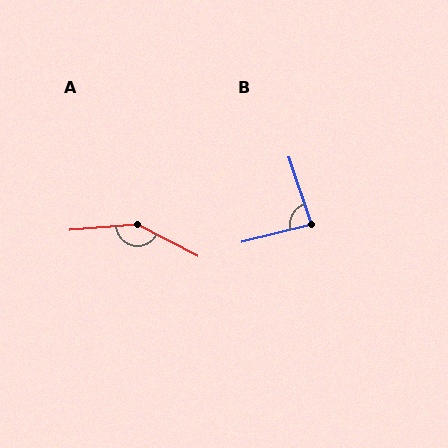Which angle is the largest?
A, at approximately 148 degrees.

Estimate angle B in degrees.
Approximately 86 degrees.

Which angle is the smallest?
B, at approximately 86 degrees.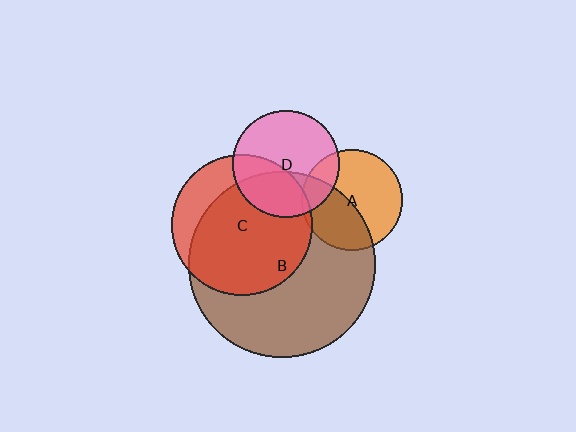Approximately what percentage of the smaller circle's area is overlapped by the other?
Approximately 5%.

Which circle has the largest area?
Circle B (brown).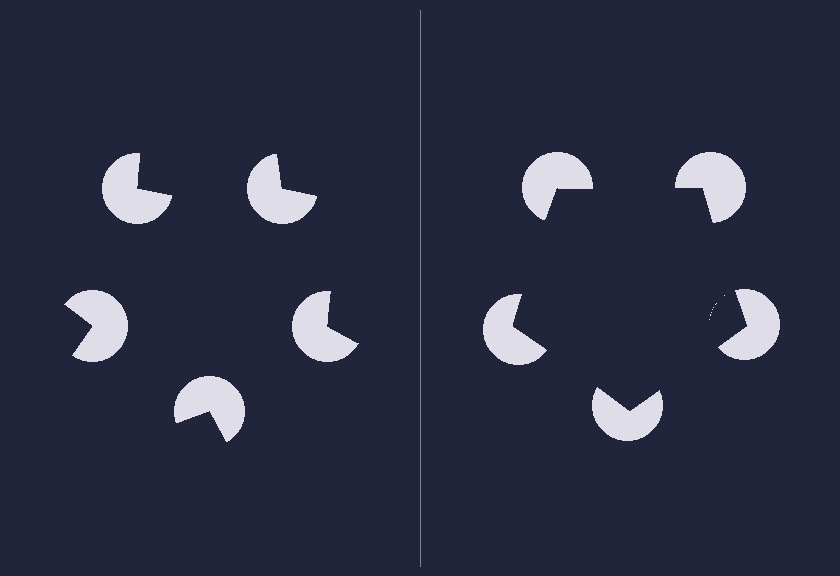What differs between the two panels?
The pac-man discs are positioned identically on both sides; only the wedge orientations differ. On the right they align to a pentagon; on the left they are misaligned.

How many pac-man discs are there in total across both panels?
10 — 5 on each side.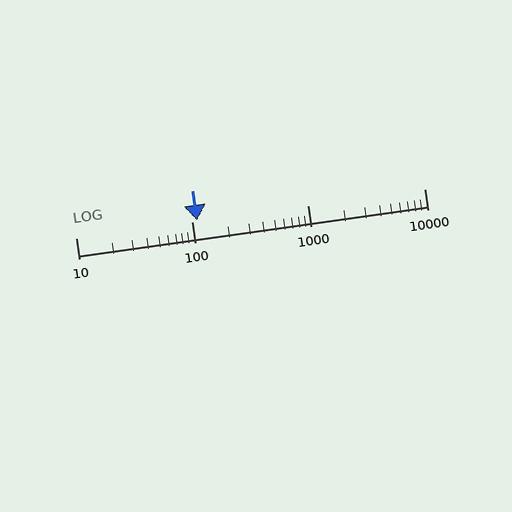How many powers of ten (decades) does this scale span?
The scale spans 3 decades, from 10 to 10000.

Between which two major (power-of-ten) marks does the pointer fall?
The pointer is between 100 and 1000.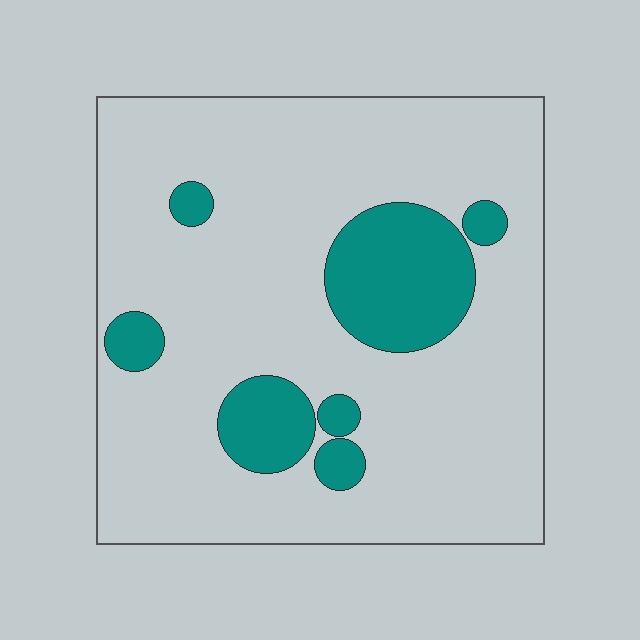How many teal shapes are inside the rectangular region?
7.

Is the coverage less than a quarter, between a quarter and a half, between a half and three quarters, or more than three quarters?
Less than a quarter.